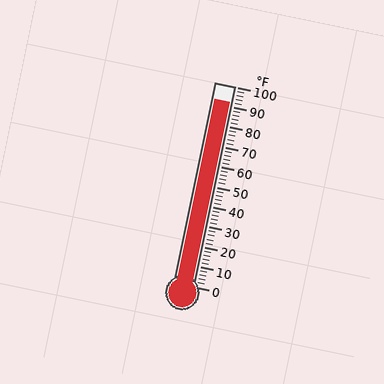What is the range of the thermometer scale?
The thermometer scale ranges from 0°F to 100°F.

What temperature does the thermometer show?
The thermometer shows approximately 92°F.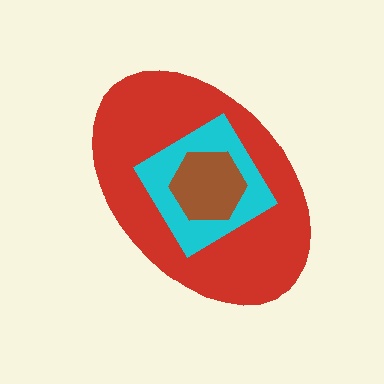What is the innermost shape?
The brown hexagon.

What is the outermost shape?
The red ellipse.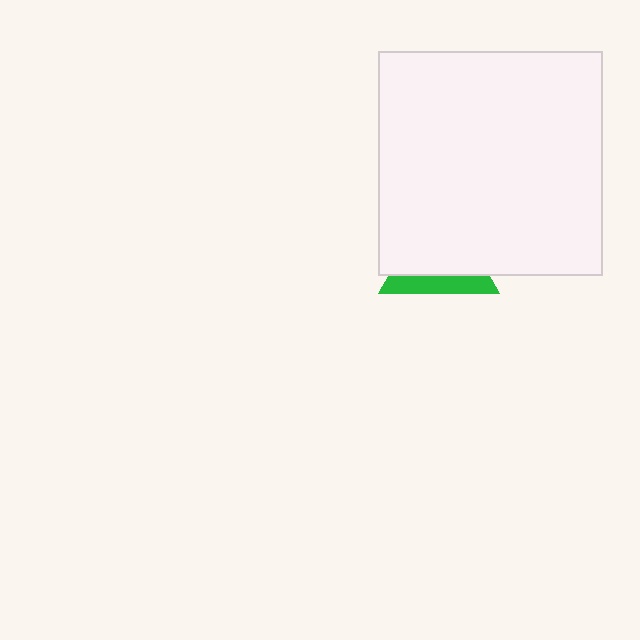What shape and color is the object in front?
The object in front is a white square.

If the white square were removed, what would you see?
You would see the complete green triangle.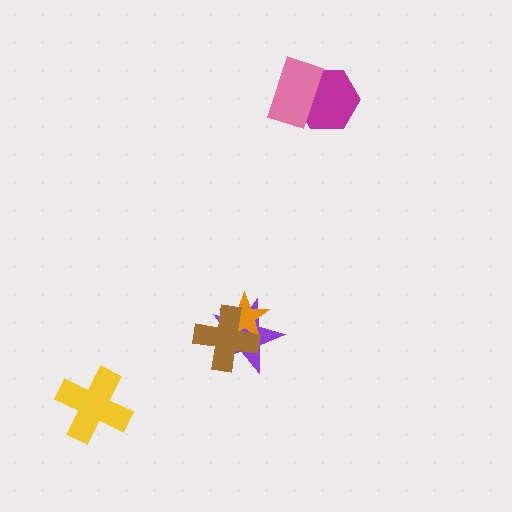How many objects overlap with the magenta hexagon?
1 object overlaps with the magenta hexagon.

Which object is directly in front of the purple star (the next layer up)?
The orange star is directly in front of the purple star.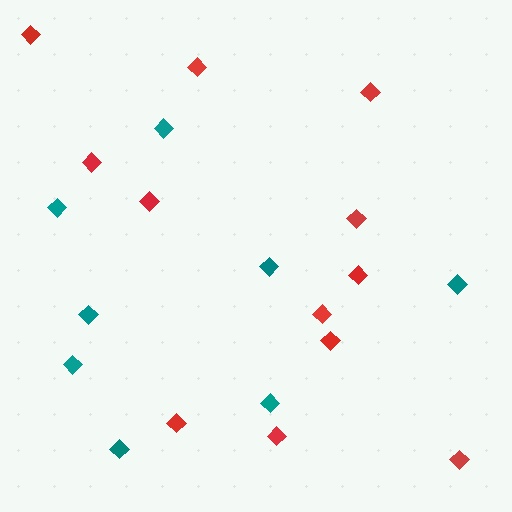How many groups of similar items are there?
There are 2 groups: one group of teal diamonds (8) and one group of red diamonds (12).